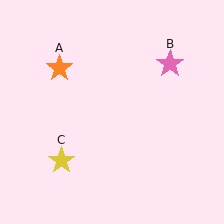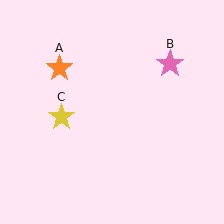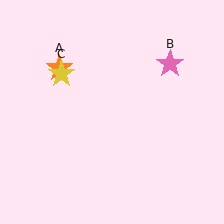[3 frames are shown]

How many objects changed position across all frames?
1 object changed position: yellow star (object C).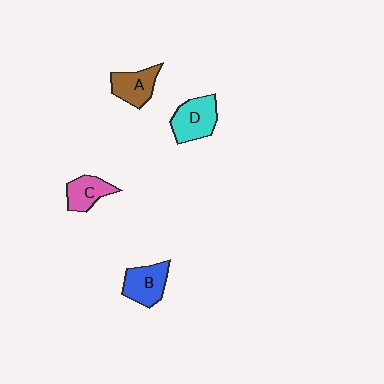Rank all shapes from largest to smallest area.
From largest to smallest: D (cyan), B (blue), A (brown), C (pink).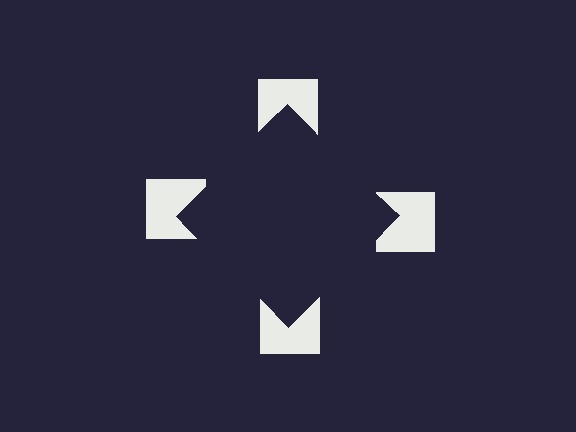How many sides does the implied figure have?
4 sides.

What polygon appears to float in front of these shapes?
An illusory square — its edges are inferred from the aligned wedge cuts in the notched squares, not physically drawn.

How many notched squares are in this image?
There are 4 — one at each vertex of the illusory square.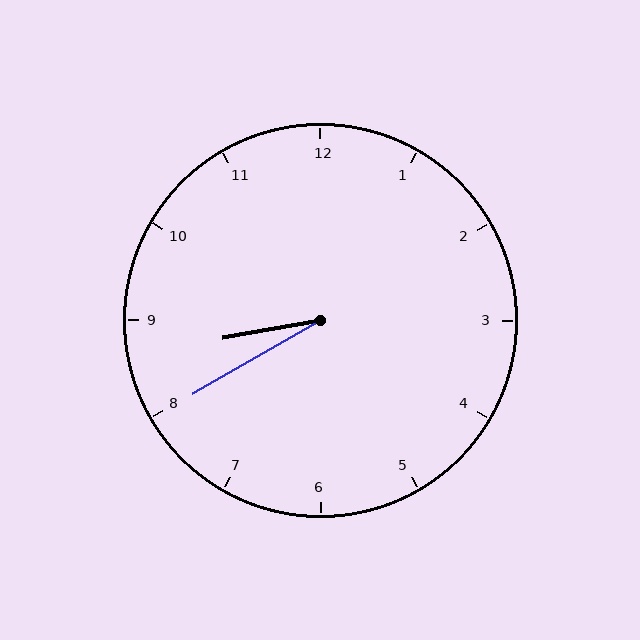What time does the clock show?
8:40.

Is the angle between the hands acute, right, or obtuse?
It is acute.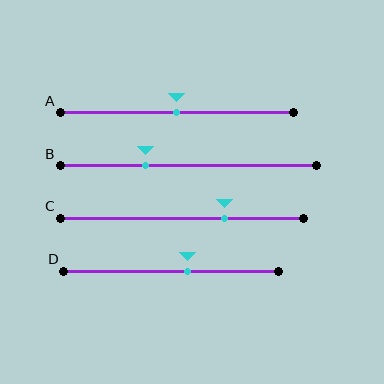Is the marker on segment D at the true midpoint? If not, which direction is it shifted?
No, the marker on segment D is shifted to the right by about 7% of the segment length.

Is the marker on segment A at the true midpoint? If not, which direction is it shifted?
Yes, the marker on segment A is at the true midpoint.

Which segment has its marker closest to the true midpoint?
Segment A has its marker closest to the true midpoint.